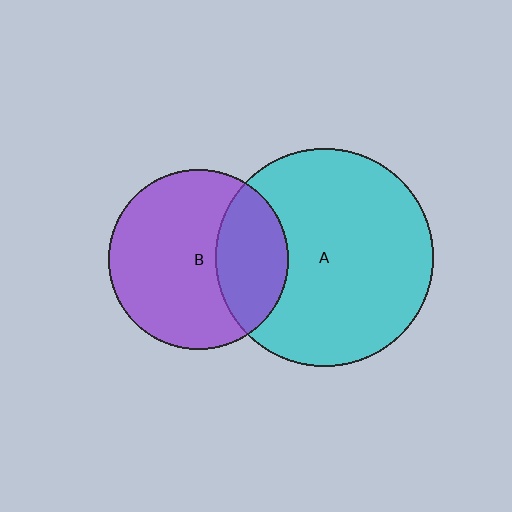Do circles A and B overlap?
Yes.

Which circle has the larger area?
Circle A (cyan).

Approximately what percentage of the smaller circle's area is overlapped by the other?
Approximately 30%.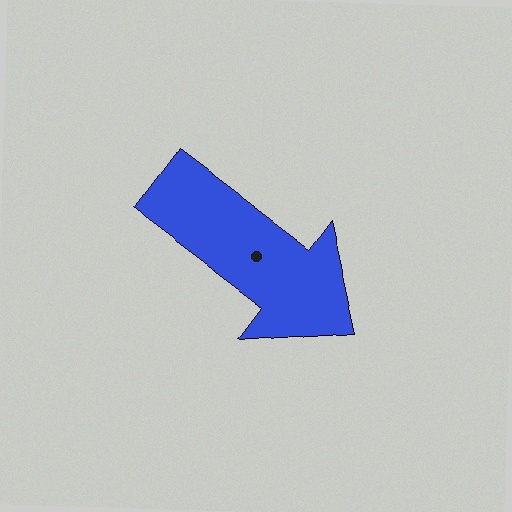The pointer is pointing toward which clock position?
Roughly 4 o'clock.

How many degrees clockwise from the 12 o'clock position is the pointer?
Approximately 127 degrees.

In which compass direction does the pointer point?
Southeast.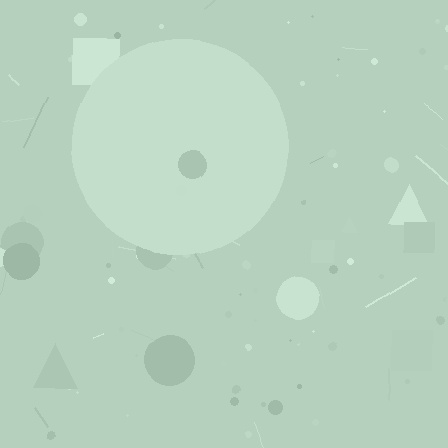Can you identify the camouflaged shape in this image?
The camouflaged shape is a circle.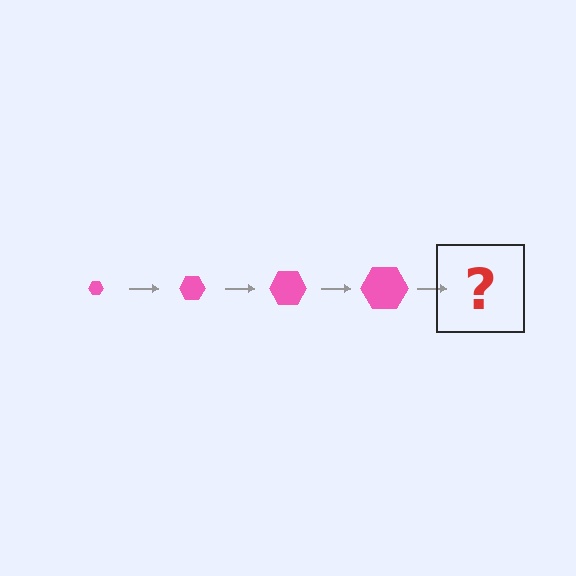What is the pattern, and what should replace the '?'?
The pattern is that the hexagon gets progressively larger each step. The '?' should be a pink hexagon, larger than the previous one.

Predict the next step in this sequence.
The next step is a pink hexagon, larger than the previous one.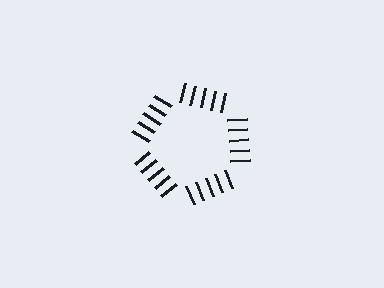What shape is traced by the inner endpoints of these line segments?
An illusory pentagon — the line segments terminate on its edges but no continuous stroke is drawn.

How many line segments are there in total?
25 — 5 along each of the 5 edges.